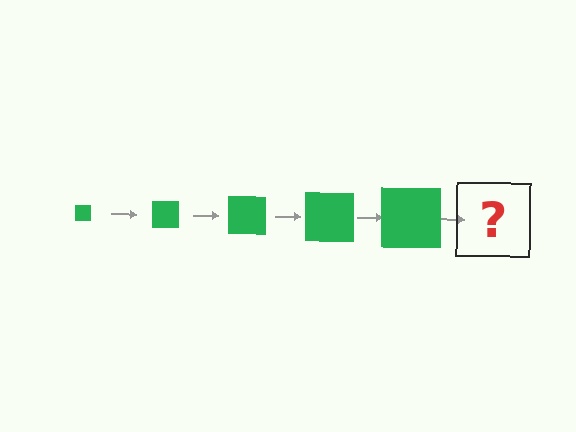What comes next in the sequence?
The next element should be a green square, larger than the previous one.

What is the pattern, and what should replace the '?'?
The pattern is that the square gets progressively larger each step. The '?' should be a green square, larger than the previous one.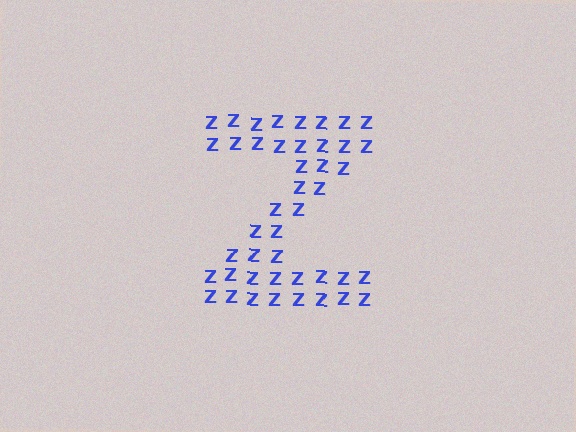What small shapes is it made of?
It is made of small letter Z's.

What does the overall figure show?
The overall figure shows the letter Z.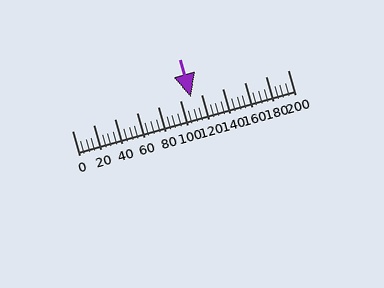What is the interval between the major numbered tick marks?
The major tick marks are spaced 20 units apart.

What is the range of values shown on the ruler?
The ruler shows values from 0 to 200.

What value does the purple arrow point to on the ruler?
The purple arrow points to approximately 110.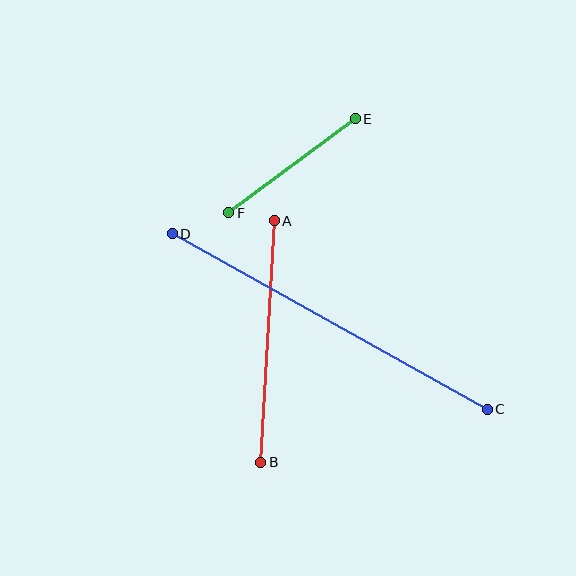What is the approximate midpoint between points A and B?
The midpoint is at approximately (268, 342) pixels.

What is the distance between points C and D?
The distance is approximately 360 pixels.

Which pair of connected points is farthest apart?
Points C and D are farthest apart.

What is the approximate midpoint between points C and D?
The midpoint is at approximately (330, 322) pixels.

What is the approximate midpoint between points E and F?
The midpoint is at approximately (292, 166) pixels.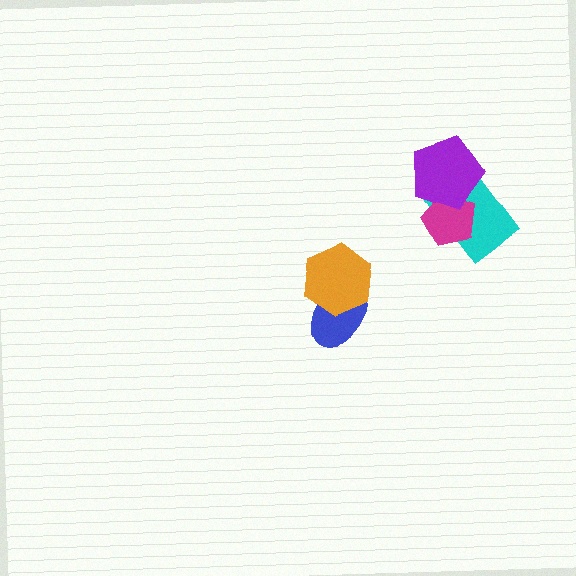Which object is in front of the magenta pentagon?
The purple pentagon is in front of the magenta pentagon.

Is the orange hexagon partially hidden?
No, no other shape covers it.